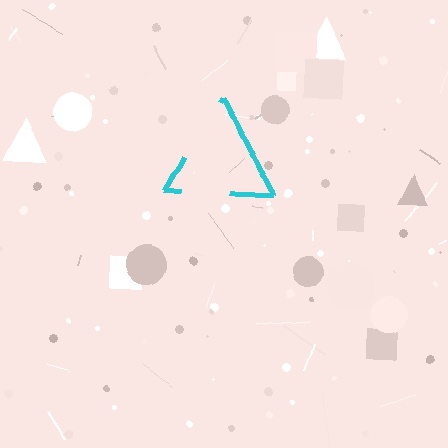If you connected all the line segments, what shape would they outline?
They would outline a triangle.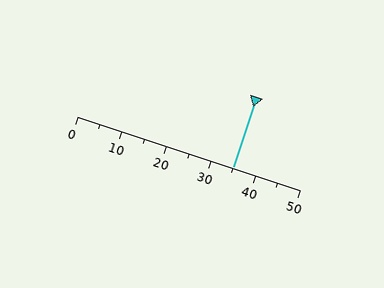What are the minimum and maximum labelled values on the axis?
The axis runs from 0 to 50.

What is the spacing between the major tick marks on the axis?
The major ticks are spaced 10 apart.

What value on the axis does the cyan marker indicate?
The marker indicates approximately 35.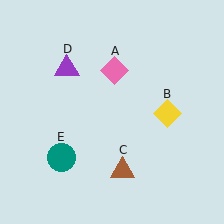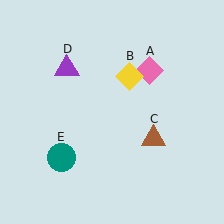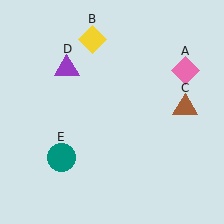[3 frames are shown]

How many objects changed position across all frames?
3 objects changed position: pink diamond (object A), yellow diamond (object B), brown triangle (object C).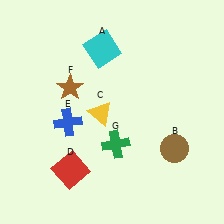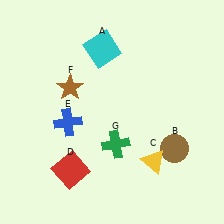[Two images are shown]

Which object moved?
The yellow triangle (C) moved right.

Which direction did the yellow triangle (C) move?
The yellow triangle (C) moved right.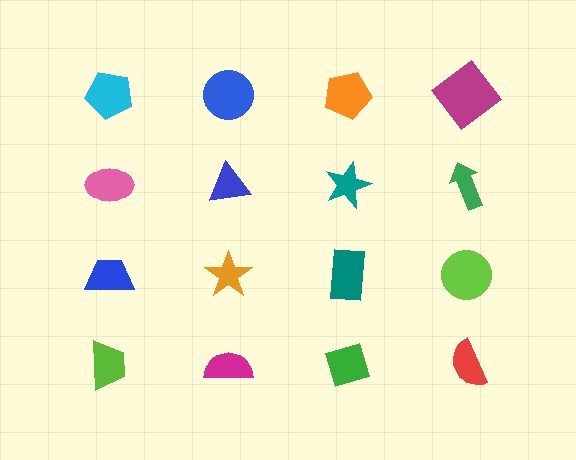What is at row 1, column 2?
A blue circle.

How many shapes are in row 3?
4 shapes.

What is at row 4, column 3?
A green diamond.